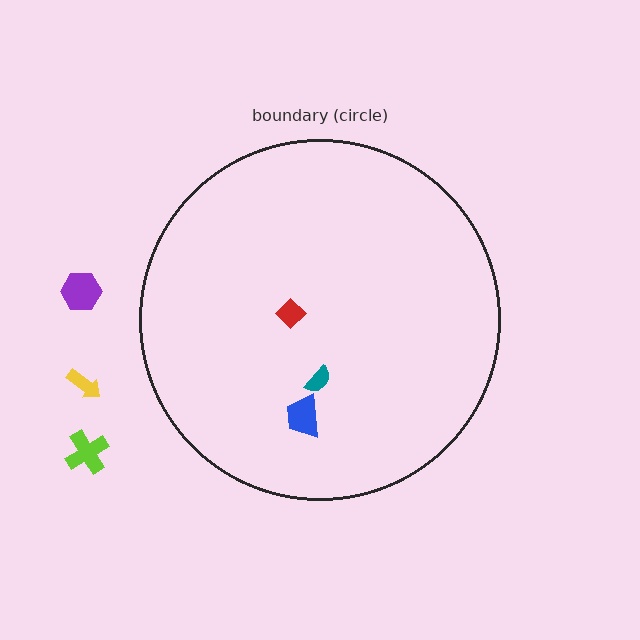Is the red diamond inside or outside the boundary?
Inside.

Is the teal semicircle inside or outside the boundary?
Inside.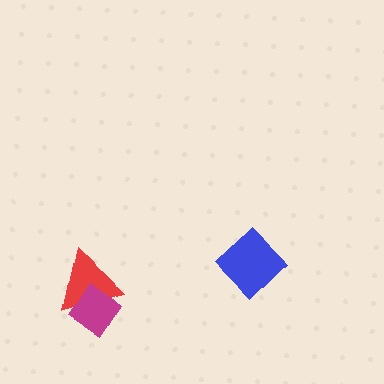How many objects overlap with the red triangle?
1 object overlaps with the red triangle.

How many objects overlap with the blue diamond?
0 objects overlap with the blue diamond.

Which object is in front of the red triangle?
The magenta diamond is in front of the red triangle.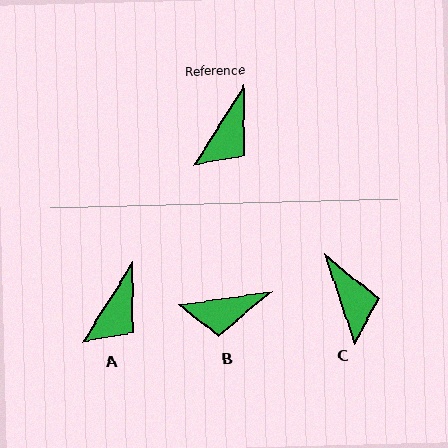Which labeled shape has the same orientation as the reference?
A.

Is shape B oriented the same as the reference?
No, it is off by about 50 degrees.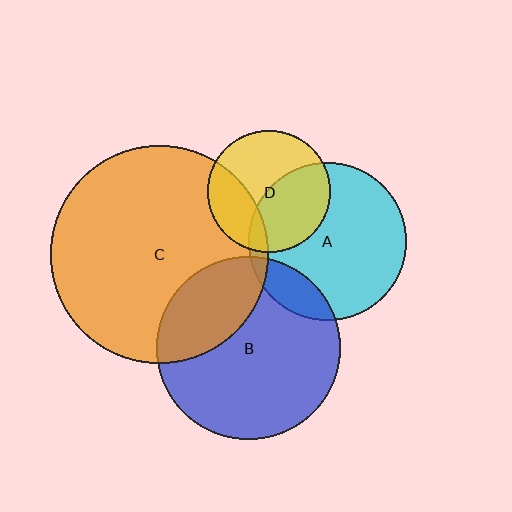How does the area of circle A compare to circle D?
Approximately 1.7 times.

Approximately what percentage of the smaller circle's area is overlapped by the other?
Approximately 5%.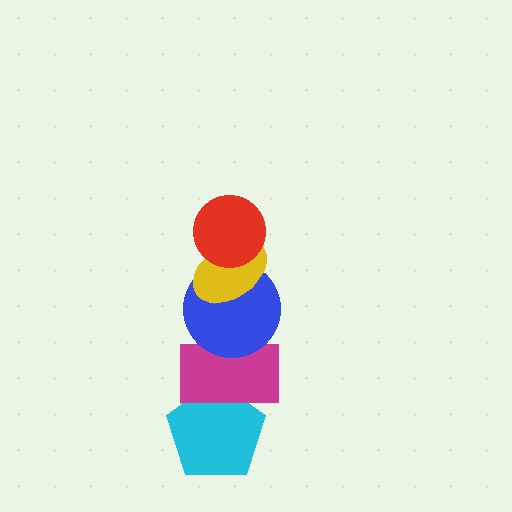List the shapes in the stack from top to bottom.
From top to bottom: the red circle, the yellow ellipse, the blue circle, the magenta rectangle, the cyan pentagon.